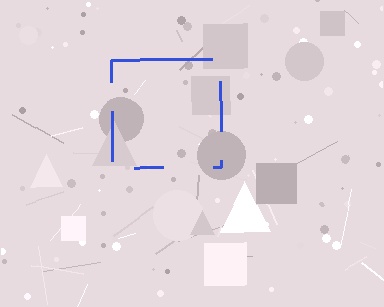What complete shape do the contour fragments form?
The contour fragments form a square.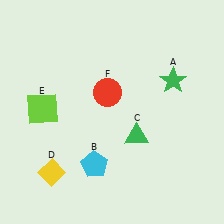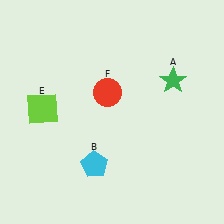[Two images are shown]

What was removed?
The green triangle (C), the yellow diamond (D) were removed in Image 2.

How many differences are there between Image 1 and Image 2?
There are 2 differences between the two images.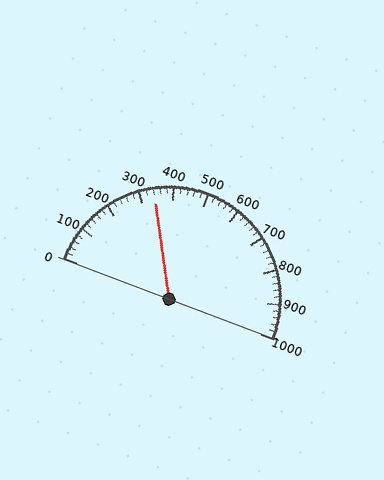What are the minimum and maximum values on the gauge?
The gauge ranges from 0 to 1000.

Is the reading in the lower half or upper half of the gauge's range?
The reading is in the lower half of the range (0 to 1000).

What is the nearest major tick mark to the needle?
The nearest major tick mark is 300.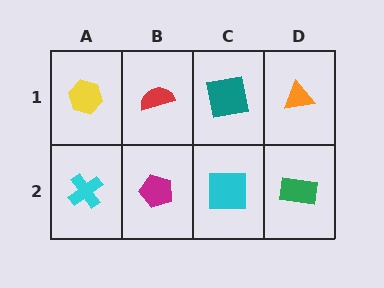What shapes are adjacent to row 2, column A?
A yellow hexagon (row 1, column A), a magenta pentagon (row 2, column B).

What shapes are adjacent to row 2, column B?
A red semicircle (row 1, column B), a cyan cross (row 2, column A), a cyan square (row 2, column C).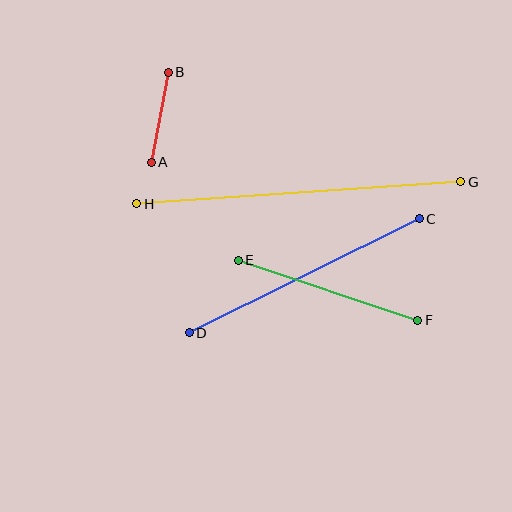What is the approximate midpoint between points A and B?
The midpoint is at approximately (160, 117) pixels.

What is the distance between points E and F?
The distance is approximately 190 pixels.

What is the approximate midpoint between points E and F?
The midpoint is at approximately (328, 290) pixels.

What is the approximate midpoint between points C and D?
The midpoint is at approximately (304, 276) pixels.